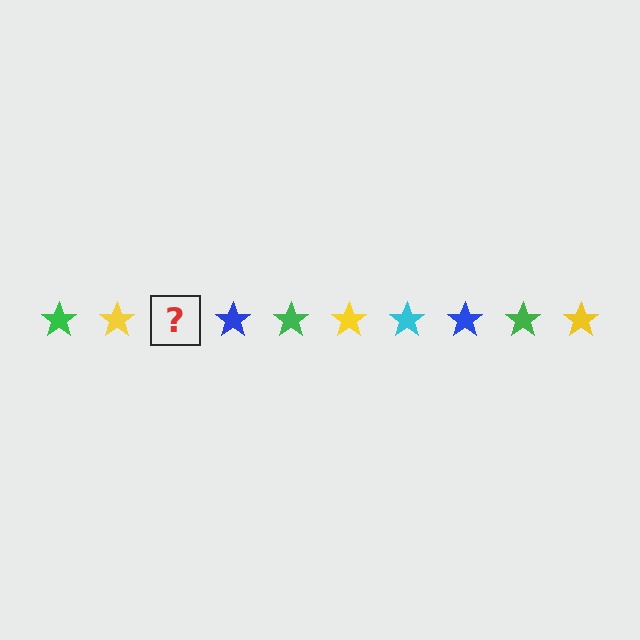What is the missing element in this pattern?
The missing element is a cyan star.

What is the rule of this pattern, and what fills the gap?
The rule is that the pattern cycles through green, yellow, cyan, blue stars. The gap should be filled with a cyan star.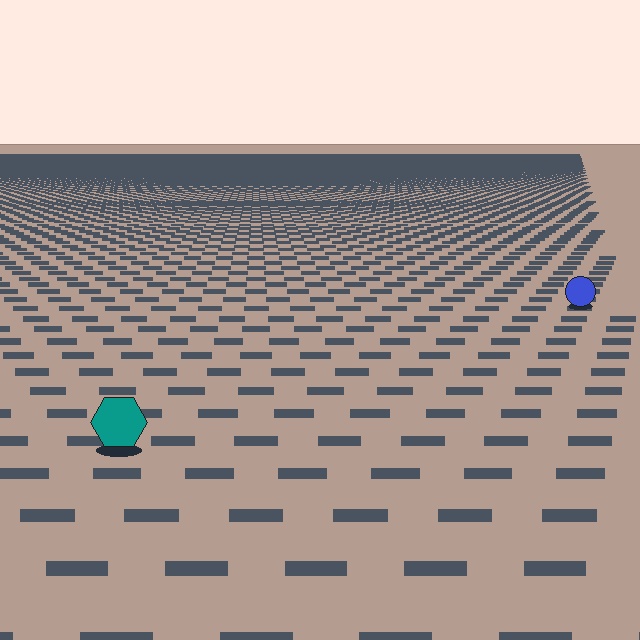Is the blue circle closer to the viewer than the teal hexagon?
No. The teal hexagon is closer — you can tell from the texture gradient: the ground texture is coarser near it.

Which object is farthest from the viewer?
The blue circle is farthest from the viewer. It appears smaller and the ground texture around it is denser.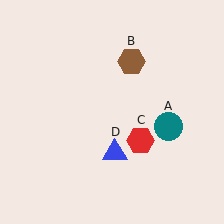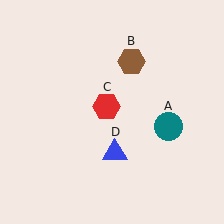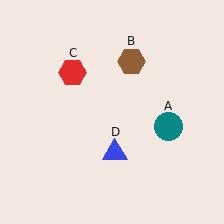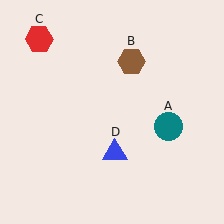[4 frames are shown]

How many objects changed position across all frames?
1 object changed position: red hexagon (object C).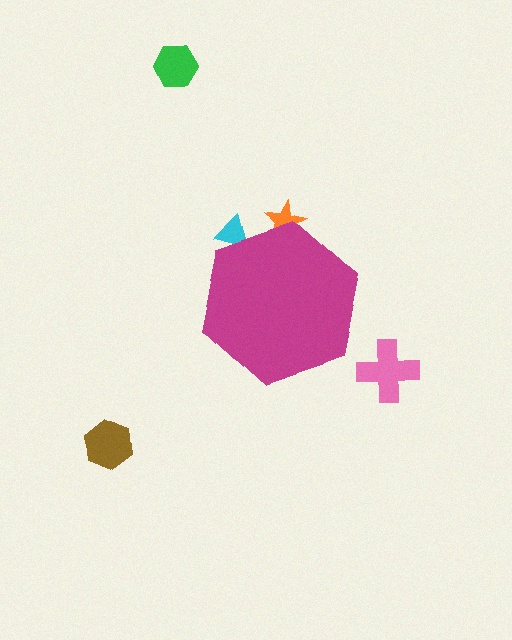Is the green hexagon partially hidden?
No, the green hexagon is fully visible.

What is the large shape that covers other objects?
A magenta hexagon.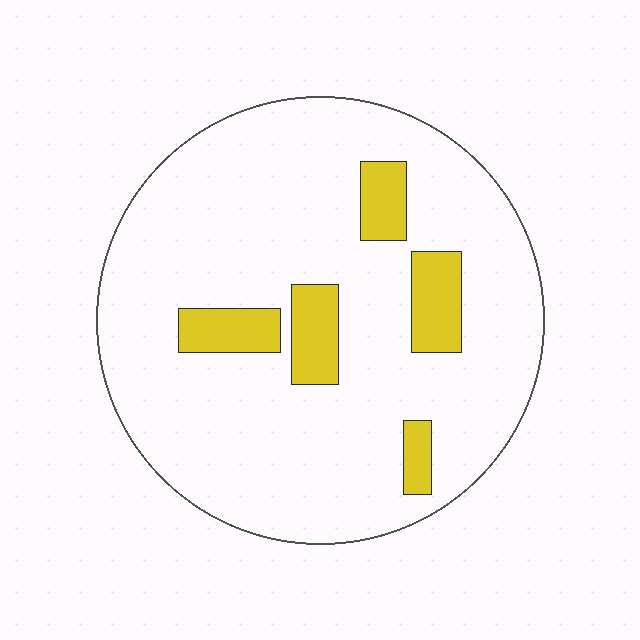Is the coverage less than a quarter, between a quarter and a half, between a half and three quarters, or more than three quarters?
Less than a quarter.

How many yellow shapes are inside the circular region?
5.